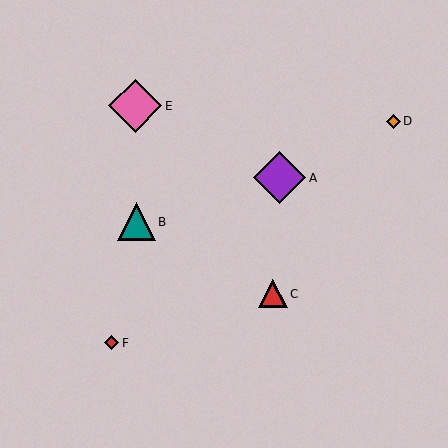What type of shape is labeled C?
Shape C is a red triangle.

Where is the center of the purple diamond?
The center of the purple diamond is at (280, 178).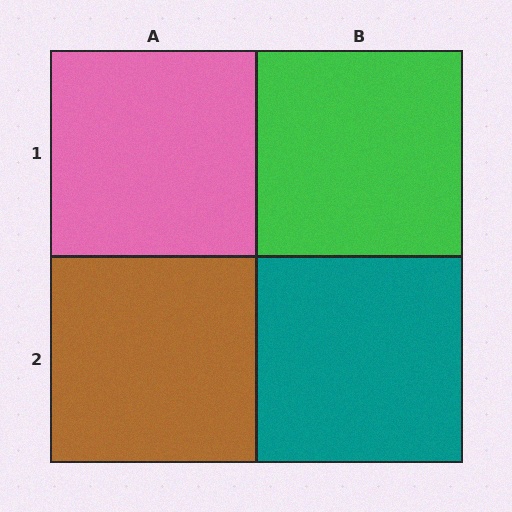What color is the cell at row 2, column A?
Brown.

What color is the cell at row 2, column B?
Teal.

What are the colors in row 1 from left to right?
Pink, green.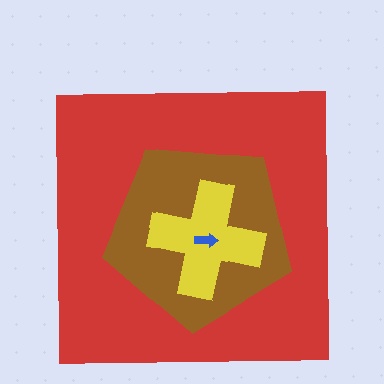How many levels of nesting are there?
4.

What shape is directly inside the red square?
The brown pentagon.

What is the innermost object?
The blue arrow.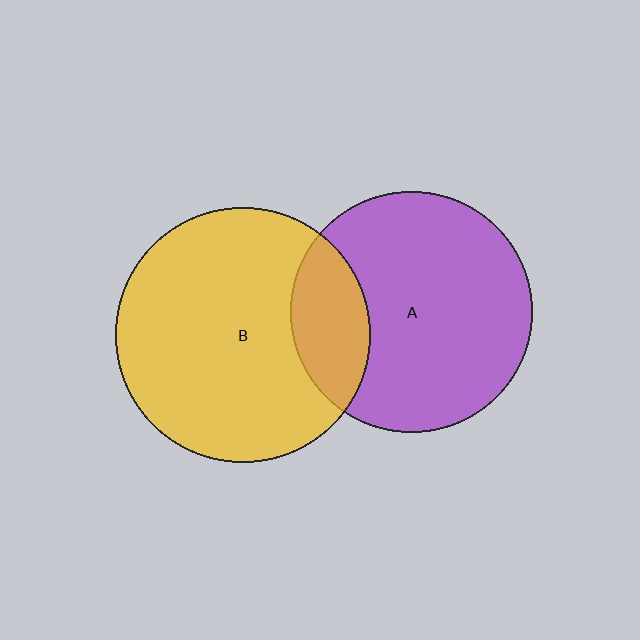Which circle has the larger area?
Circle B (yellow).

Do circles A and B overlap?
Yes.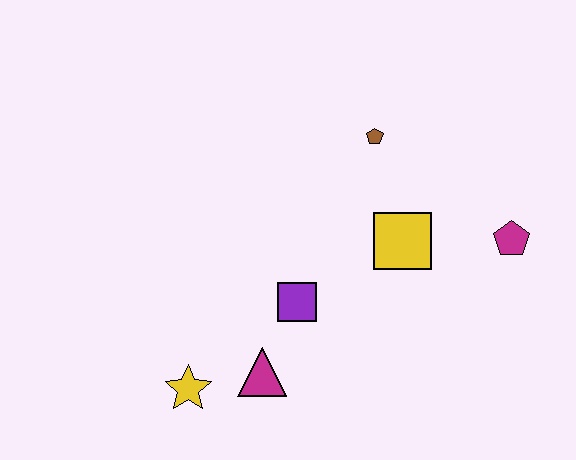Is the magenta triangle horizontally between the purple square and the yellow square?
No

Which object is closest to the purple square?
The magenta triangle is closest to the purple square.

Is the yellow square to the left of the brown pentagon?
No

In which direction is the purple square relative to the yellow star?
The purple square is to the right of the yellow star.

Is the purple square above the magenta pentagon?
No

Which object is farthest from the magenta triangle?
The magenta pentagon is farthest from the magenta triangle.